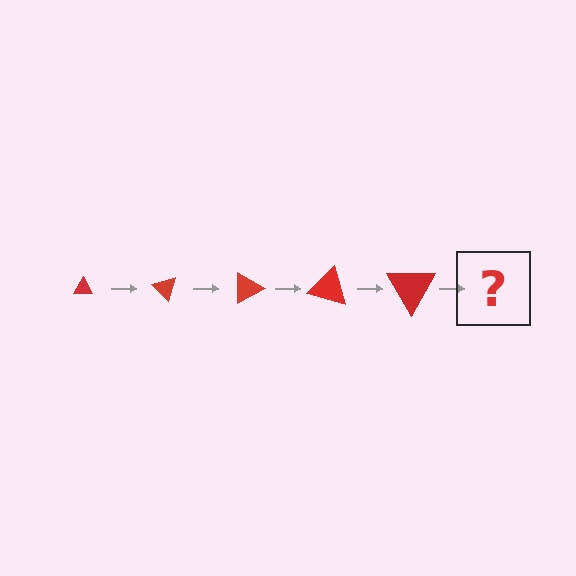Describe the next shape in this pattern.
It should be a triangle, larger than the previous one and rotated 225 degrees from the start.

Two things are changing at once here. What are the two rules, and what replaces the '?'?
The two rules are that the triangle grows larger each step and it rotates 45 degrees each step. The '?' should be a triangle, larger than the previous one and rotated 225 degrees from the start.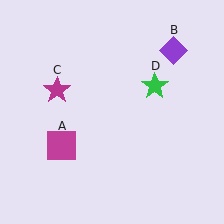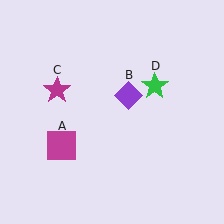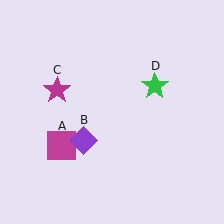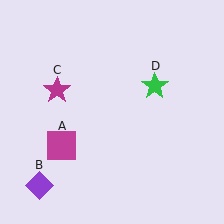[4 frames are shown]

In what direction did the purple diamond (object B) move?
The purple diamond (object B) moved down and to the left.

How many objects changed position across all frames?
1 object changed position: purple diamond (object B).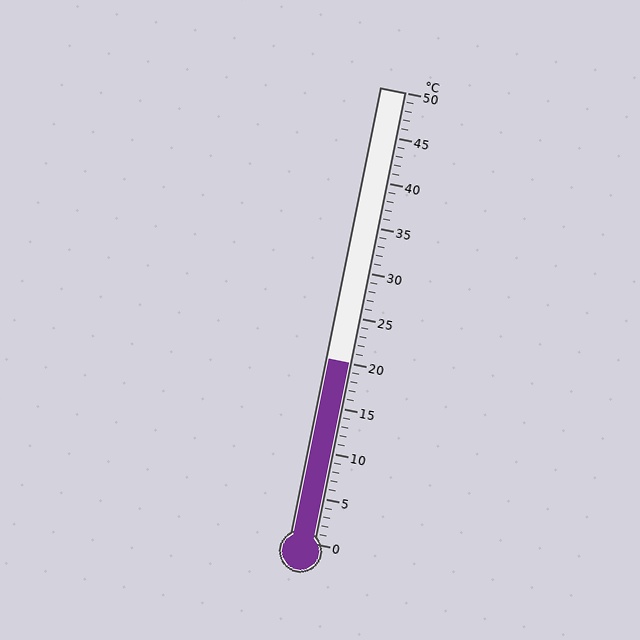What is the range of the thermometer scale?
The thermometer scale ranges from 0°C to 50°C.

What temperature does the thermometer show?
The thermometer shows approximately 20°C.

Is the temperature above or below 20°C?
The temperature is at 20°C.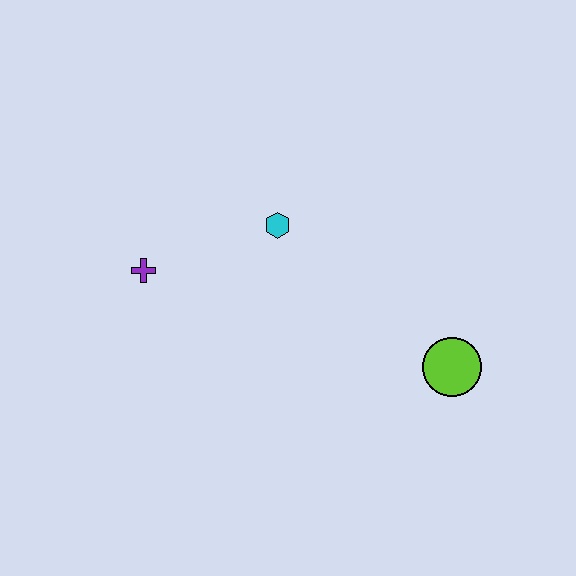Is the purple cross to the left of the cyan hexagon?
Yes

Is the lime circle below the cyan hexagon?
Yes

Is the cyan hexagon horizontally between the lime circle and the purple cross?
Yes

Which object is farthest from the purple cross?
The lime circle is farthest from the purple cross.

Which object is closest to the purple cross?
The cyan hexagon is closest to the purple cross.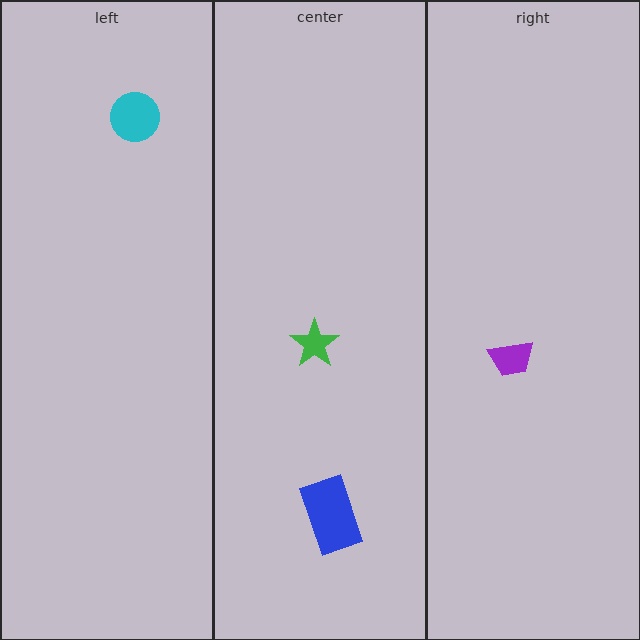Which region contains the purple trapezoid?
The right region.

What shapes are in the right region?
The purple trapezoid.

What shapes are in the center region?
The blue rectangle, the green star.